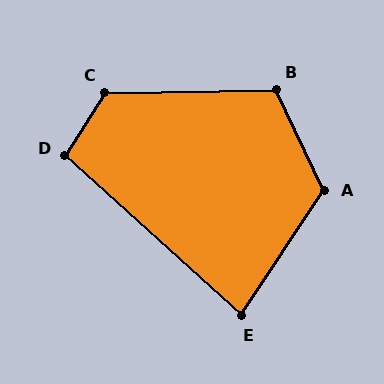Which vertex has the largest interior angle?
C, at approximately 123 degrees.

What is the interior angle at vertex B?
Approximately 115 degrees (obtuse).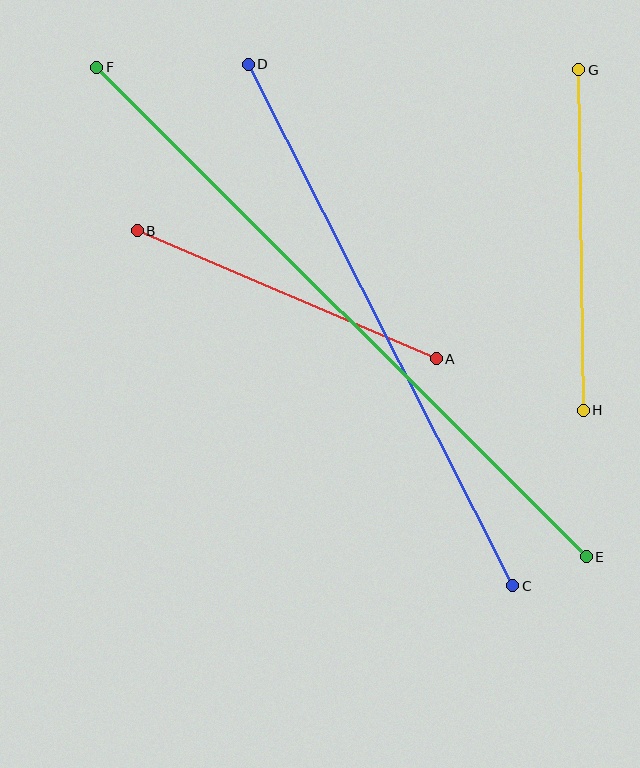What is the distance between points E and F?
The distance is approximately 692 pixels.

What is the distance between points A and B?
The distance is approximately 325 pixels.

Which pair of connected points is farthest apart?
Points E and F are farthest apart.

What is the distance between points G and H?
The distance is approximately 340 pixels.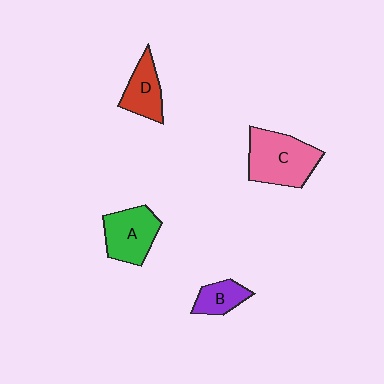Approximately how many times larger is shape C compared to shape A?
Approximately 1.3 times.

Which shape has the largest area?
Shape C (pink).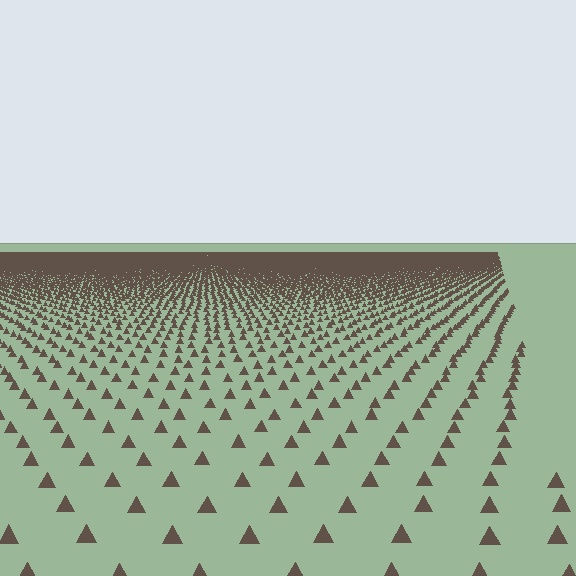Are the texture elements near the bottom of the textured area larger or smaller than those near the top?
Larger. Near the bottom, elements are closer to the viewer and appear at a bigger on-screen size.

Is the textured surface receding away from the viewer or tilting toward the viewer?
The surface is receding away from the viewer. Texture elements get smaller and denser toward the top.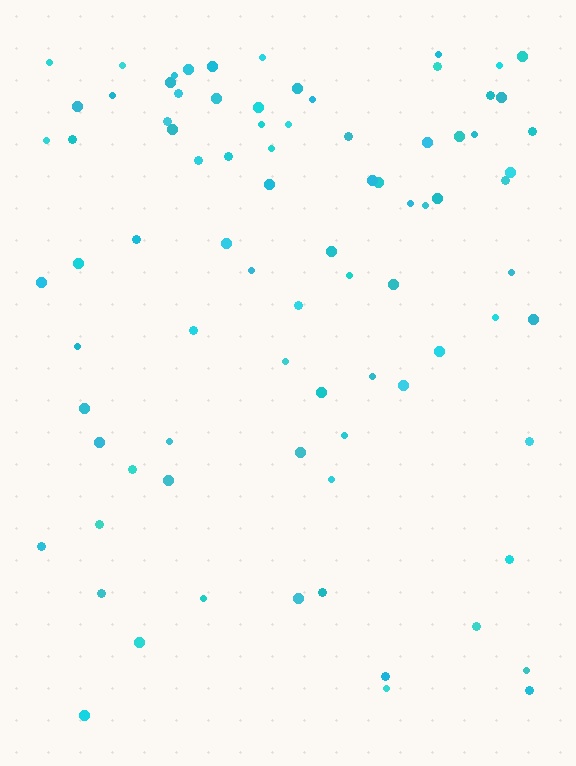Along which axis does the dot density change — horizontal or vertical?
Vertical.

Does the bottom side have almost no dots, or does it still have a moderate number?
Still a moderate number, just noticeably fewer than the top.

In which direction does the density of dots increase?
From bottom to top, with the top side densest.